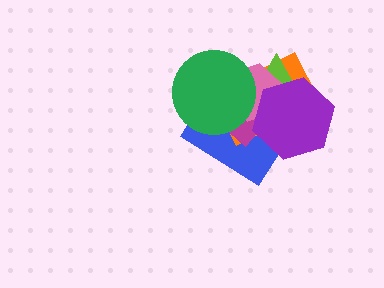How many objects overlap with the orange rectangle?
6 objects overlap with the orange rectangle.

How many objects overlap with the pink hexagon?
6 objects overlap with the pink hexagon.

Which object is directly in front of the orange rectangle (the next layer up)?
The magenta rectangle is directly in front of the orange rectangle.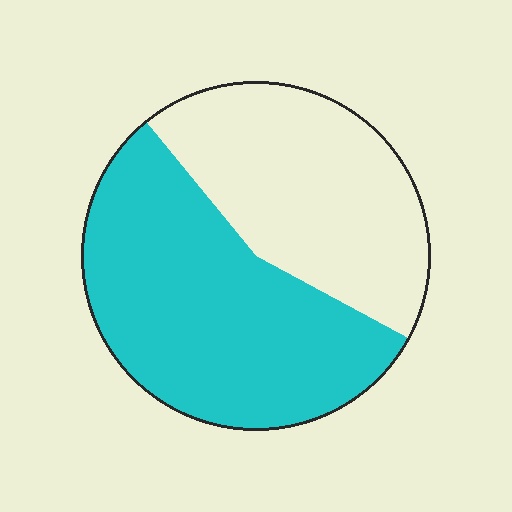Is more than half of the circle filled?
Yes.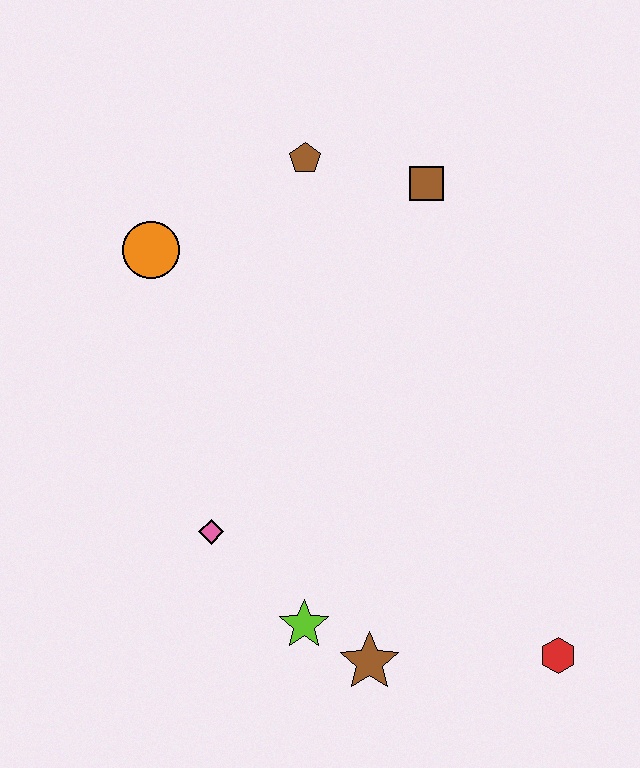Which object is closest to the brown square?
The brown pentagon is closest to the brown square.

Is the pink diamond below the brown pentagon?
Yes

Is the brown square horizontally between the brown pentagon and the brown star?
No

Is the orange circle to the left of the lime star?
Yes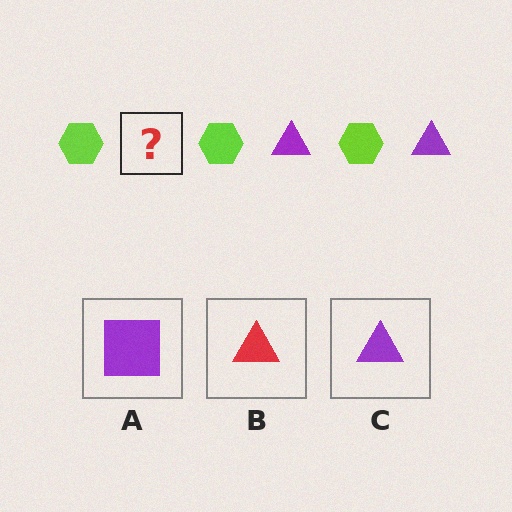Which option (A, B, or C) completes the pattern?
C.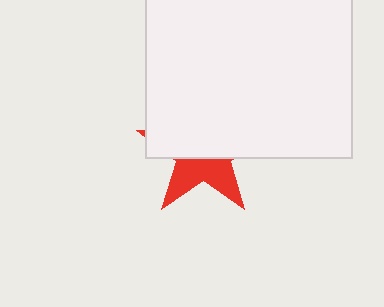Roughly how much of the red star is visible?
A small part of it is visible (roughly 38%).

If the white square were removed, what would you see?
You would see the complete red star.